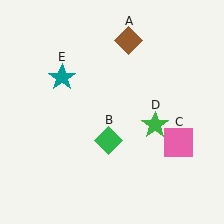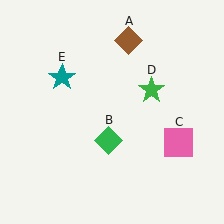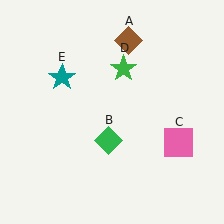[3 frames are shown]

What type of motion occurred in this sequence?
The green star (object D) rotated counterclockwise around the center of the scene.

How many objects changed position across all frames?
1 object changed position: green star (object D).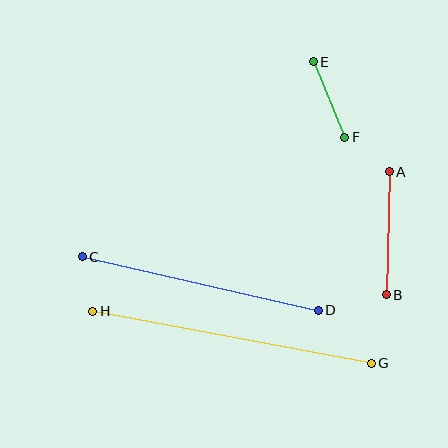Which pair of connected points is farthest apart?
Points G and H are farthest apart.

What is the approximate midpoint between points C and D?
The midpoint is at approximately (200, 283) pixels.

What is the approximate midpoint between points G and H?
The midpoint is at approximately (232, 337) pixels.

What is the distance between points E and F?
The distance is approximately 82 pixels.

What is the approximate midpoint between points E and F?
The midpoint is at approximately (329, 99) pixels.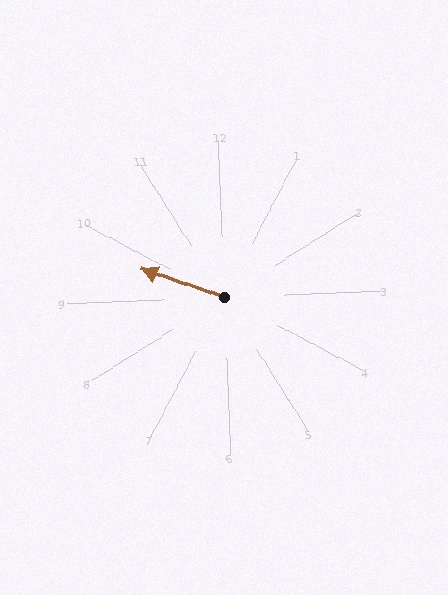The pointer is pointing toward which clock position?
Roughly 10 o'clock.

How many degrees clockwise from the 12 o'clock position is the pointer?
Approximately 291 degrees.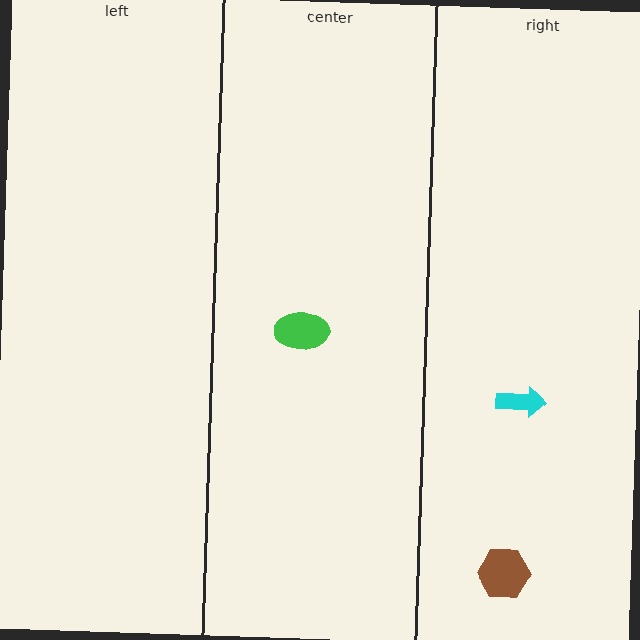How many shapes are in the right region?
2.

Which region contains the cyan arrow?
The right region.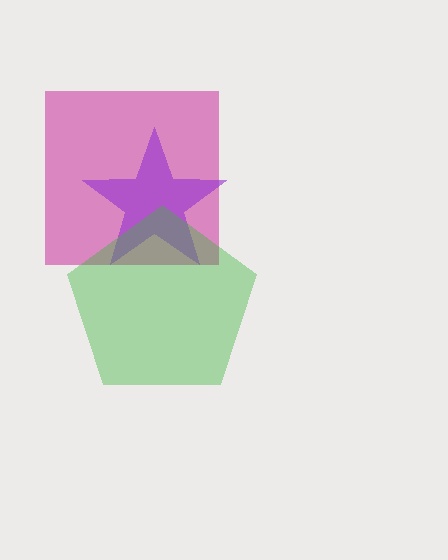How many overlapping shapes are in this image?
There are 3 overlapping shapes in the image.